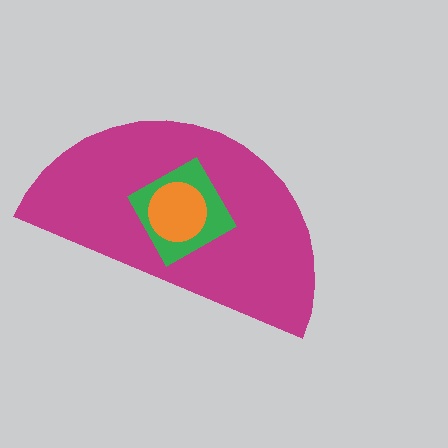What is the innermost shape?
The orange circle.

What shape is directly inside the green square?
The orange circle.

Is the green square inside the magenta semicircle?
Yes.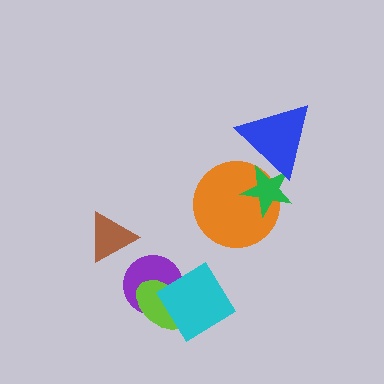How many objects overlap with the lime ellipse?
2 objects overlap with the lime ellipse.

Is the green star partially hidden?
Yes, it is partially covered by another shape.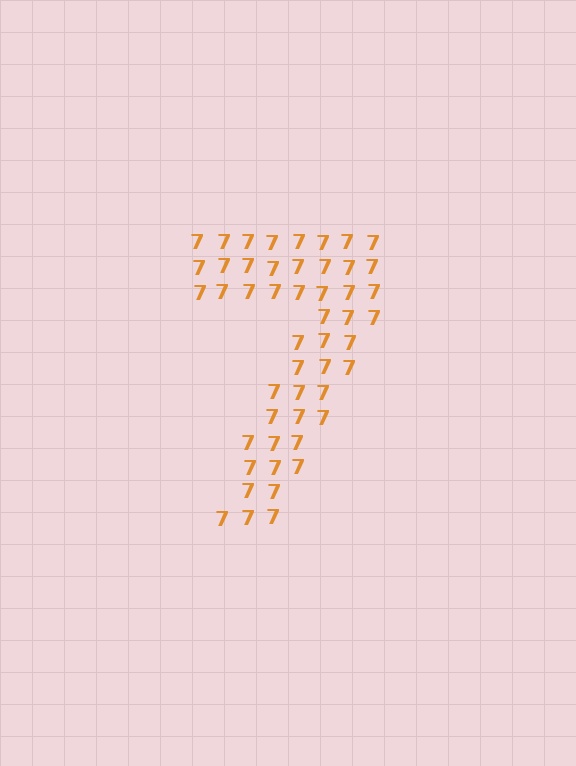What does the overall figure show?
The overall figure shows the digit 7.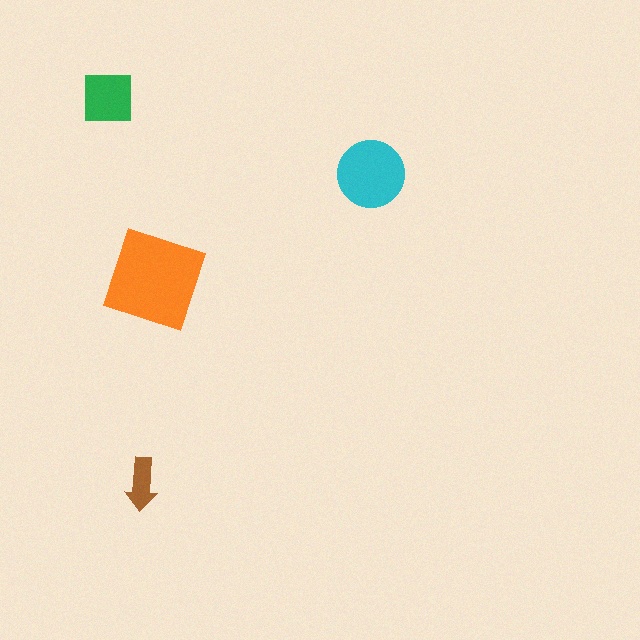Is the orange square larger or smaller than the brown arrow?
Larger.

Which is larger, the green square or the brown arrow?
The green square.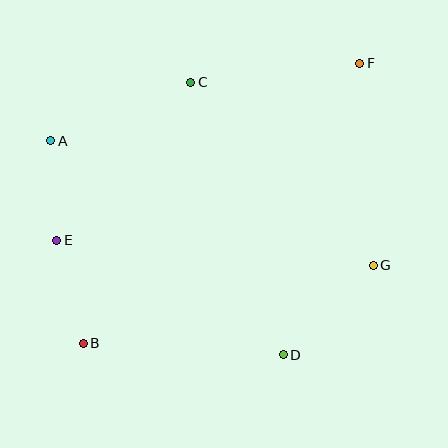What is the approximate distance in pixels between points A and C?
The distance between A and C is approximately 151 pixels.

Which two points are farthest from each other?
Points B and F are farthest from each other.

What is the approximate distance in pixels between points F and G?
The distance between F and G is approximately 203 pixels.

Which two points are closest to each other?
Points A and E are closest to each other.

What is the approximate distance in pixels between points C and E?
The distance between C and E is approximately 208 pixels.